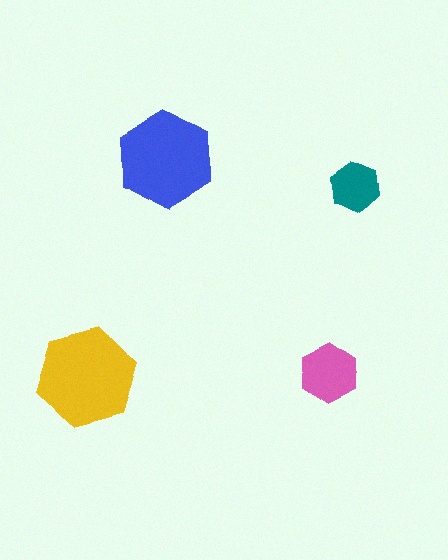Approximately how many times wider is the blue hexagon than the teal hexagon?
About 2 times wider.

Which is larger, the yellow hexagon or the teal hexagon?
The yellow one.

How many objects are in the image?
There are 4 objects in the image.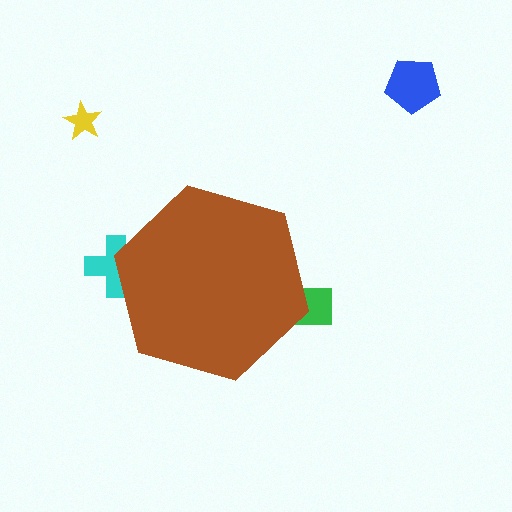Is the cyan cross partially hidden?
Yes, the cyan cross is partially hidden behind the brown hexagon.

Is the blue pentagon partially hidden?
No, the blue pentagon is fully visible.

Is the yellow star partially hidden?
No, the yellow star is fully visible.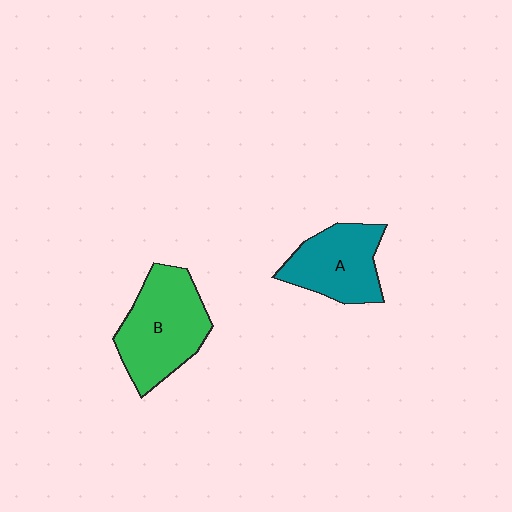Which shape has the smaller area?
Shape A (teal).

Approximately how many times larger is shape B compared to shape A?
Approximately 1.3 times.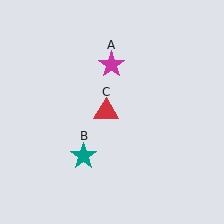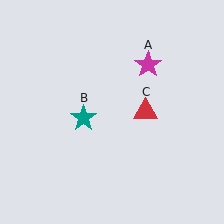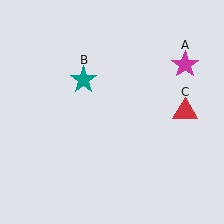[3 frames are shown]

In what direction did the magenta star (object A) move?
The magenta star (object A) moved right.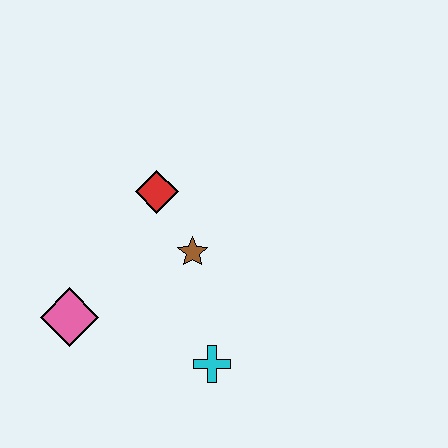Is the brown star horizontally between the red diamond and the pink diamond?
No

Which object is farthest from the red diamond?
The cyan cross is farthest from the red diamond.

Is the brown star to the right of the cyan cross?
No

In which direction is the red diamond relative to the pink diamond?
The red diamond is above the pink diamond.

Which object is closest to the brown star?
The red diamond is closest to the brown star.